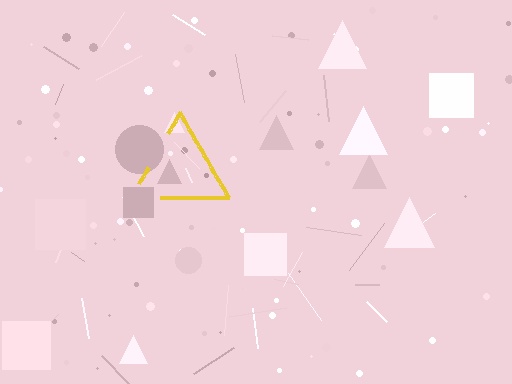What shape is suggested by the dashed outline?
The dashed outline suggests a triangle.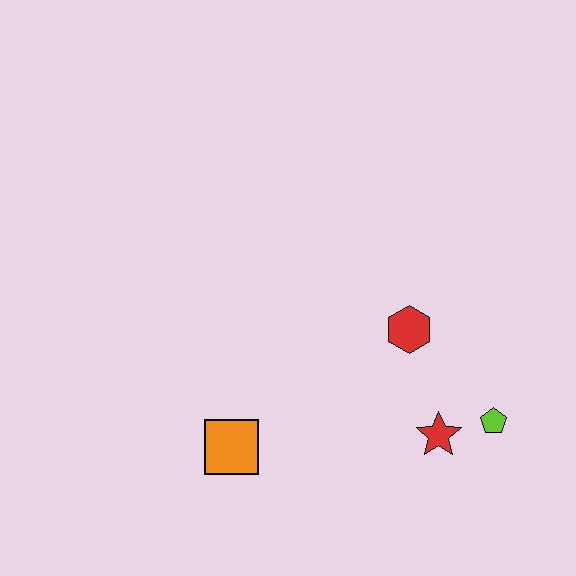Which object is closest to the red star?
The lime pentagon is closest to the red star.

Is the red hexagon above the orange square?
Yes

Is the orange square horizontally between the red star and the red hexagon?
No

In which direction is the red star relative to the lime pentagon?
The red star is to the left of the lime pentagon.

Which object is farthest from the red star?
The orange square is farthest from the red star.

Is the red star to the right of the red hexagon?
Yes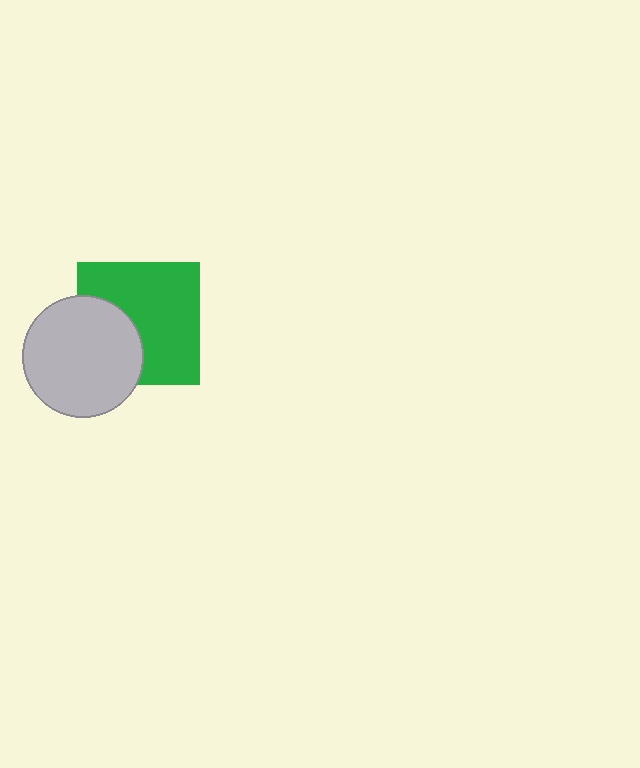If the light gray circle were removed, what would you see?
You would see the complete green square.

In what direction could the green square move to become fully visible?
The green square could move right. That would shift it out from behind the light gray circle entirely.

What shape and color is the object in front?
The object in front is a light gray circle.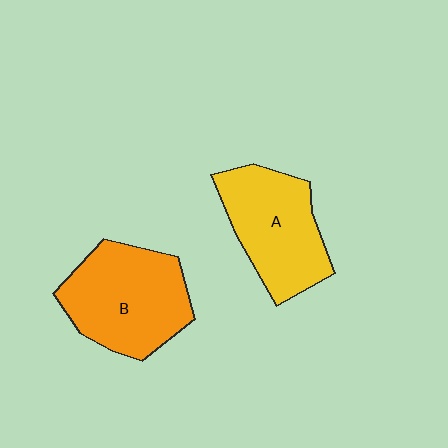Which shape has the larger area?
Shape B (orange).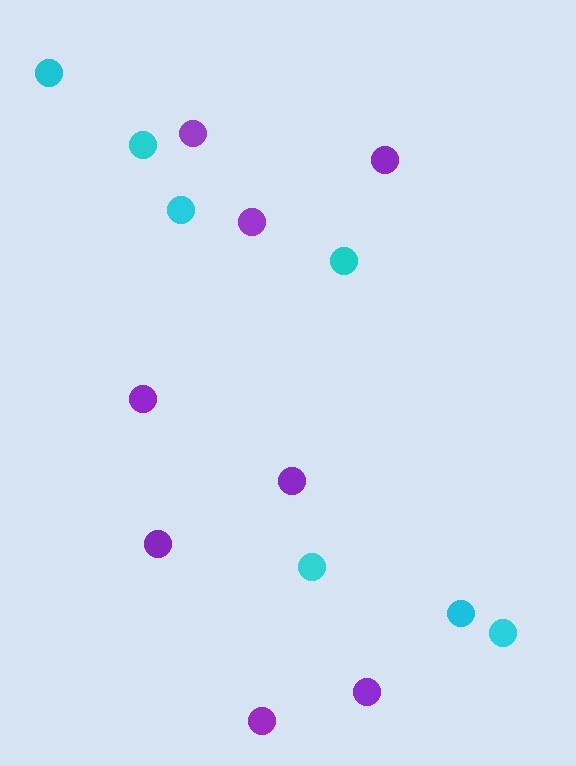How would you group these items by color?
There are 2 groups: one group of purple circles (8) and one group of cyan circles (7).